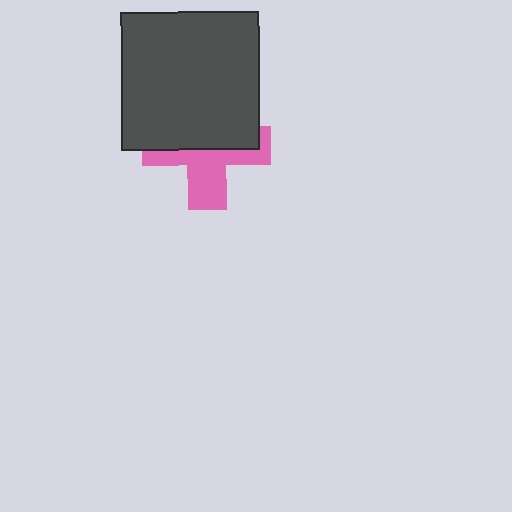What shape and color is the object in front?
The object in front is a dark gray square.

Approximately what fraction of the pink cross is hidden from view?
Roughly 53% of the pink cross is hidden behind the dark gray square.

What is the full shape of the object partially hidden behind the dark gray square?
The partially hidden object is a pink cross.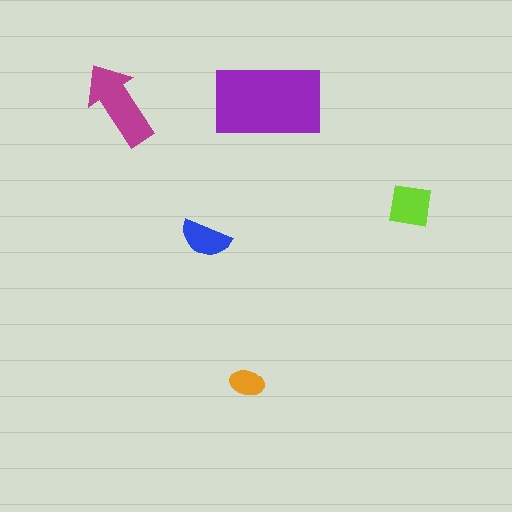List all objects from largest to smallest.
The purple rectangle, the magenta arrow, the lime square, the blue semicircle, the orange ellipse.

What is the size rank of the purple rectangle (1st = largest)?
1st.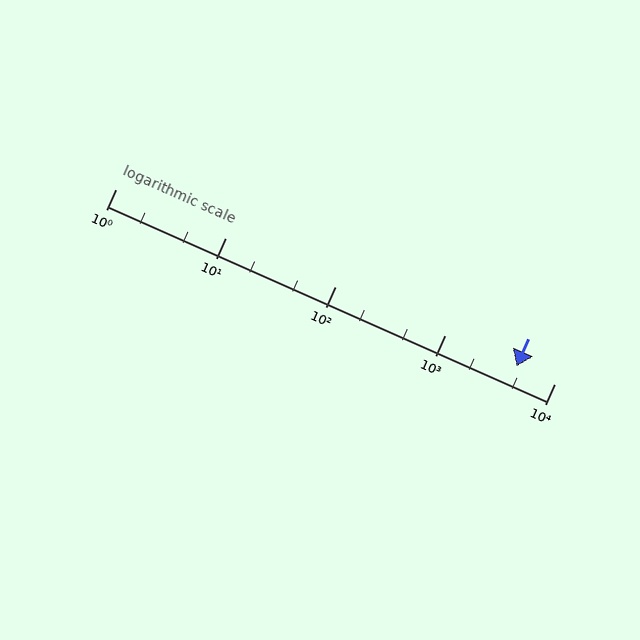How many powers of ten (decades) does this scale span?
The scale spans 4 decades, from 1 to 10000.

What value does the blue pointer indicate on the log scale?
The pointer indicates approximately 4500.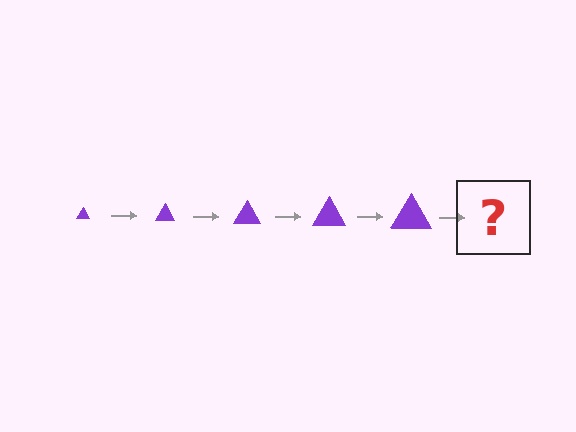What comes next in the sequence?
The next element should be a purple triangle, larger than the previous one.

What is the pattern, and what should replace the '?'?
The pattern is that the triangle gets progressively larger each step. The '?' should be a purple triangle, larger than the previous one.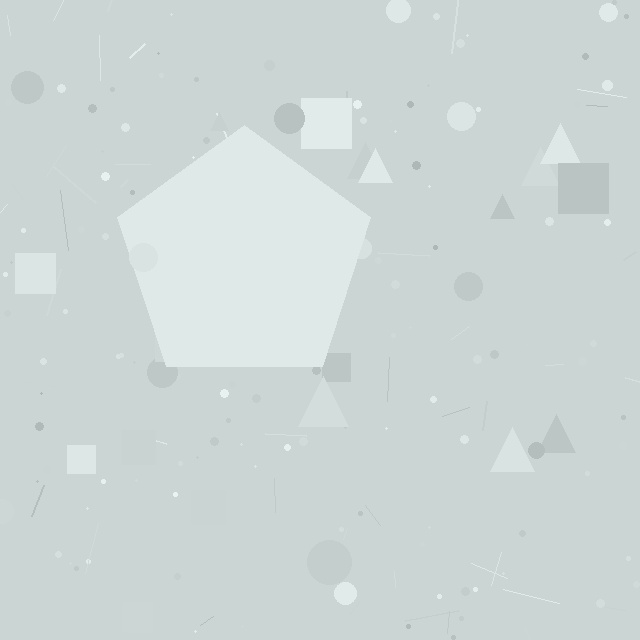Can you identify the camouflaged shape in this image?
The camouflaged shape is a pentagon.